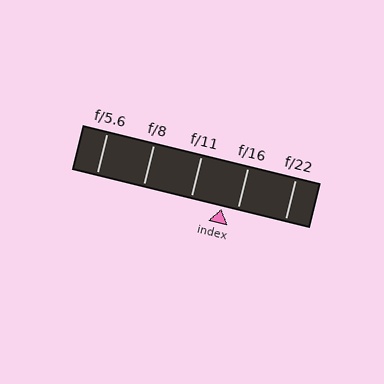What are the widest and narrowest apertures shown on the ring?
The widest aperture shown is f/5.6 and the narrowest is f/22.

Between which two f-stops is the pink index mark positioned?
The index mark is between f/11 and f/16.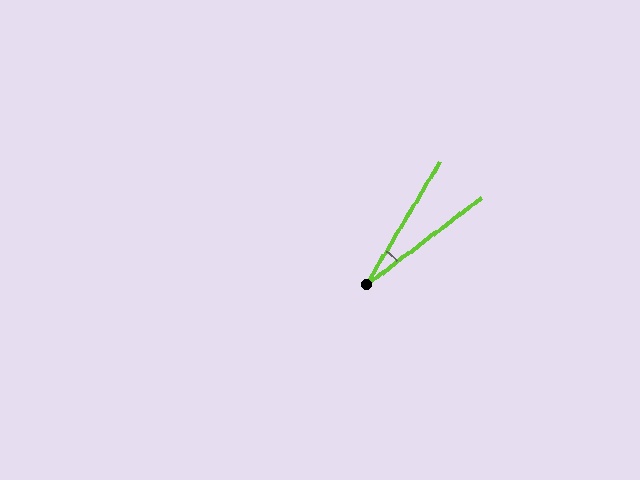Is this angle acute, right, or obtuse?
It is acute.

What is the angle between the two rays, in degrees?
Approximately 22 degrees.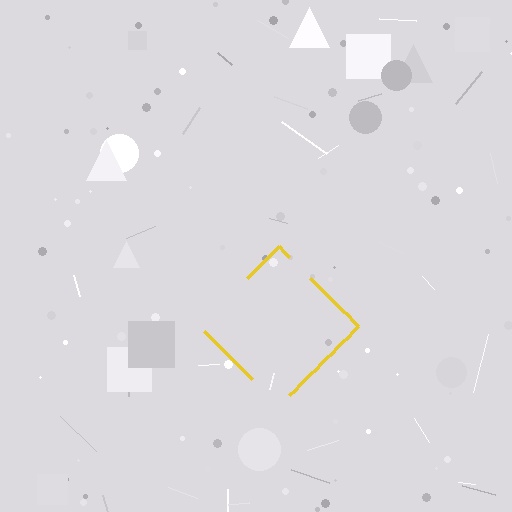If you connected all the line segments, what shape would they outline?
They would outline a diamond.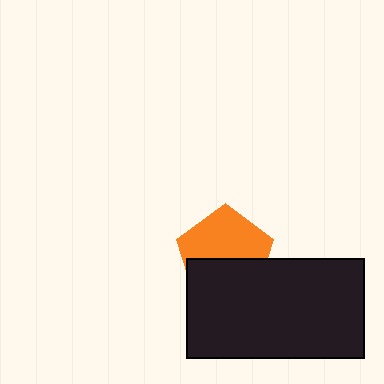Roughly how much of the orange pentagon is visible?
About half of it is visible (roughly 54%).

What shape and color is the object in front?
The object in front is a black rectangle.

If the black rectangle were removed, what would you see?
You would see the complete orange pentagon.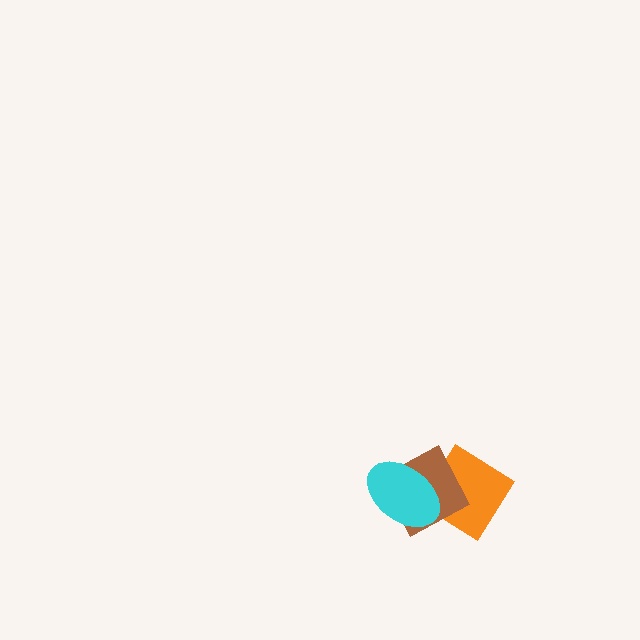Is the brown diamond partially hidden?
Yes, it is partially covered by another shape.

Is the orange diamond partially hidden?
Yes, it is partially covered by another shape.